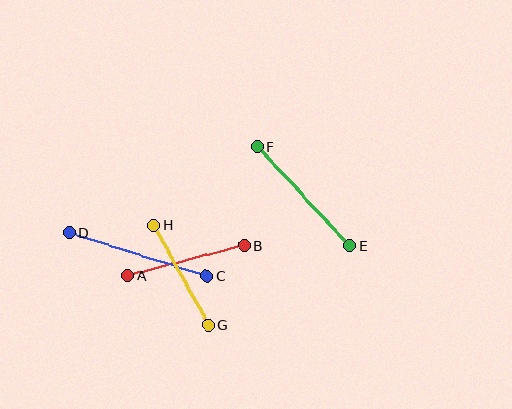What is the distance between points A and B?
The distance is approximately 120 pixels.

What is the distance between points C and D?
The distance is approximately 144 pixels.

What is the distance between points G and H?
The distance is approximately 114 pixels.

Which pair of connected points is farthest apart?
Points C and D are farthest apart.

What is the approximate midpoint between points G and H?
The midpoint is at approximately (181, 275) pixels.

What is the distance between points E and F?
The distance is approximately 136 pixels.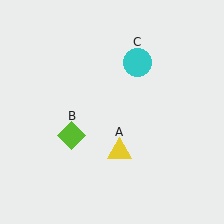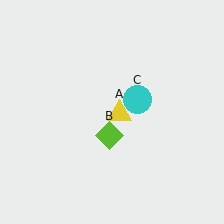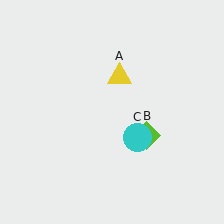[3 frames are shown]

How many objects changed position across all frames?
3 objects changed position: yellow triangle (object A), lime diamond (object B), cyan circle (object C).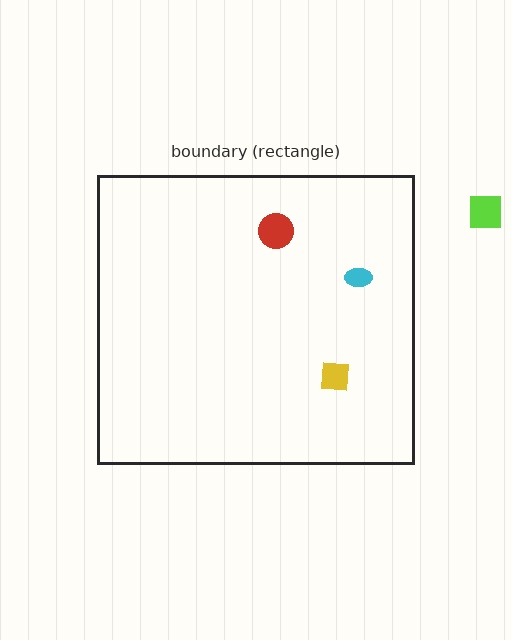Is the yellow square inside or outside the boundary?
Inside.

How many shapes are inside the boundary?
3 inside, 1 outside.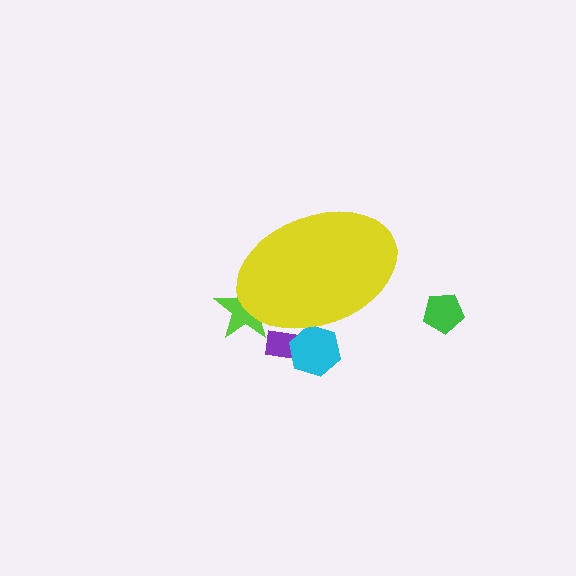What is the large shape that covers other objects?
A yellow ellipse.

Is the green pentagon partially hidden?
No, the green pentagon is fully visible.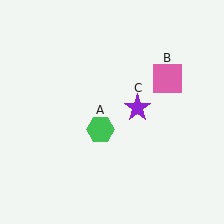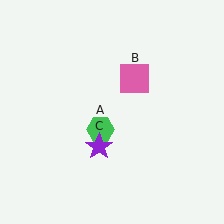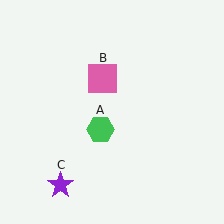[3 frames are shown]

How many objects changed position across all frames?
2 objects changed position: pink square (object B), purple star (object C).